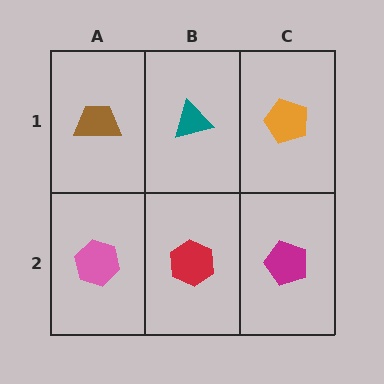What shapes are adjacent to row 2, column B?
A teal triangle (row 1, column B), a pink hexagon (row 2, column A), a magenta pentagon (row 2, column C).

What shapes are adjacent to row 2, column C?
An orange pentagon (row 1, column C), a red hexagon (row 2, column B).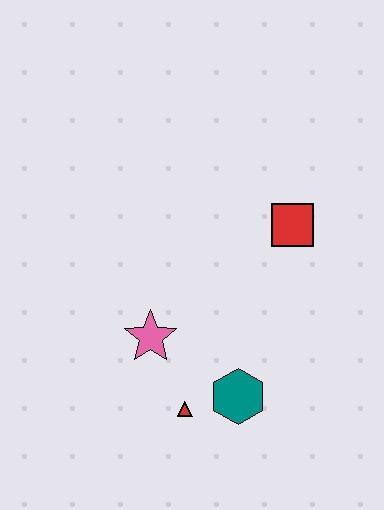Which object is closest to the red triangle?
The teal hexagon is closest to the red triangle.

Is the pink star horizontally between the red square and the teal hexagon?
No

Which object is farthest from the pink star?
The red square is farthest from the pink star.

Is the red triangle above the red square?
No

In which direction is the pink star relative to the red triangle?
The pink star is above the red triangle.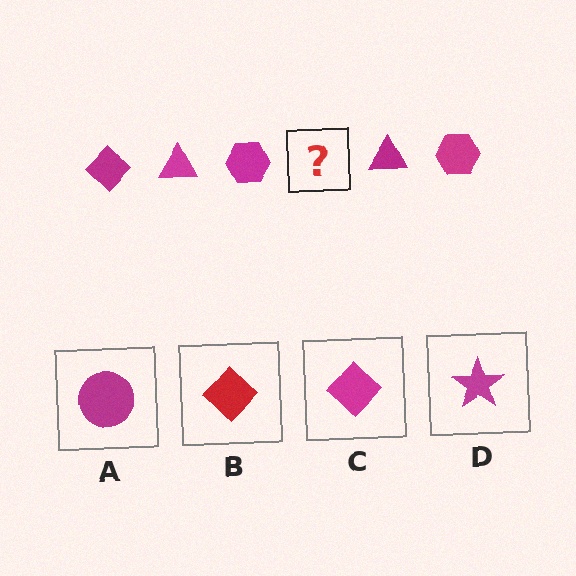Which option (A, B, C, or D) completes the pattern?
C.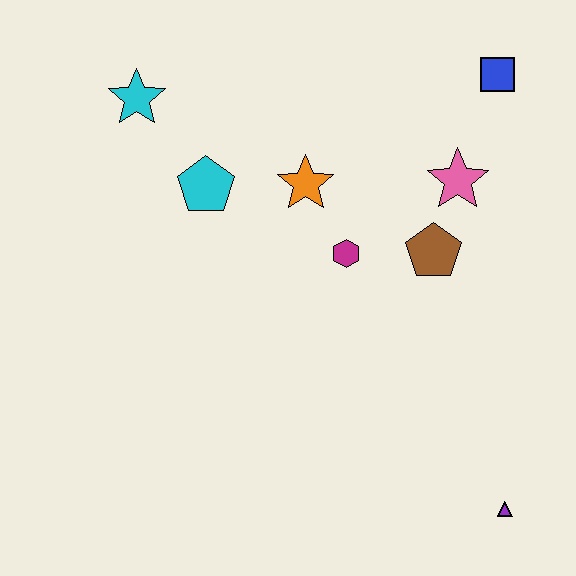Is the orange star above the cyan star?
No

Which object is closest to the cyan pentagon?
The orange star is closest to the cyan pentagon.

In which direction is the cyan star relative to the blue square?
The cyan star is to the left of the blue square.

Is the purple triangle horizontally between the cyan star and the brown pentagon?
No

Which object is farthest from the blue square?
The purple triangle is farthest from the blue square.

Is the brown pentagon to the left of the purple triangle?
Yes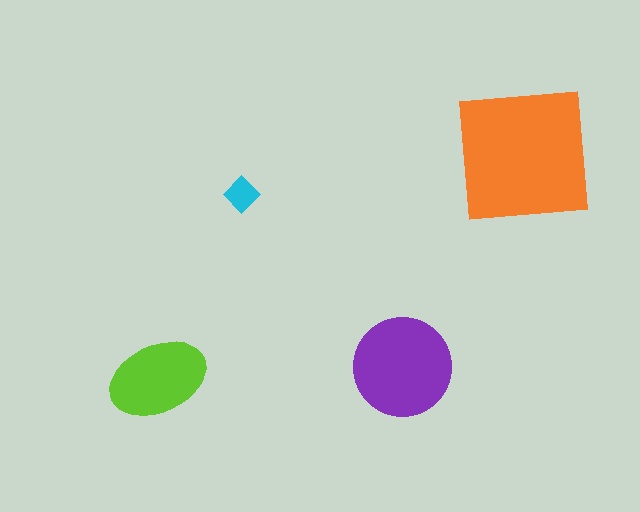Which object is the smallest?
The cyan diamond.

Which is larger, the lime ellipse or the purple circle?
The purple circle.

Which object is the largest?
The orange square.